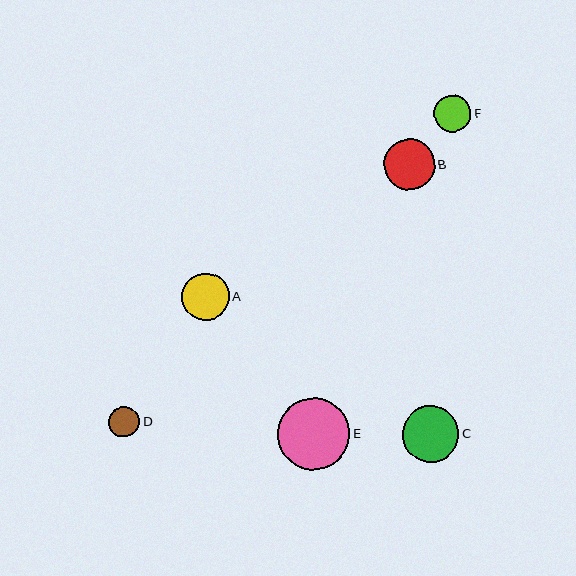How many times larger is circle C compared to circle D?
Circle C is approximately 1.8 times the size of circle D.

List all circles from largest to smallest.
From largest to smallest: E, C, B, A, F, D.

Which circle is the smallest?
Circle D is the smallest with a size of approximately 31 pixels.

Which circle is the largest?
Circle E is the largest with a size of approximately 72 pixels.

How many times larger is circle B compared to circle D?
Circle B is approximately 1.7 times the size of circle D.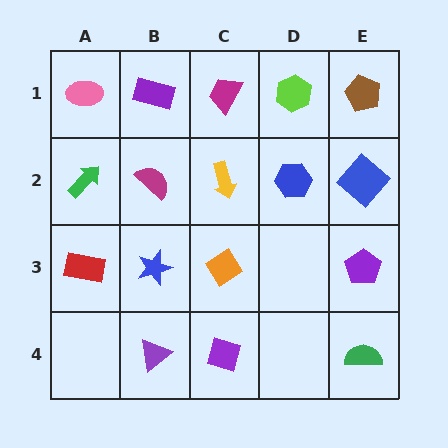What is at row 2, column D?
A blue hexagon.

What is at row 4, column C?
A purple diamond.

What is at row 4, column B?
A purple triangle.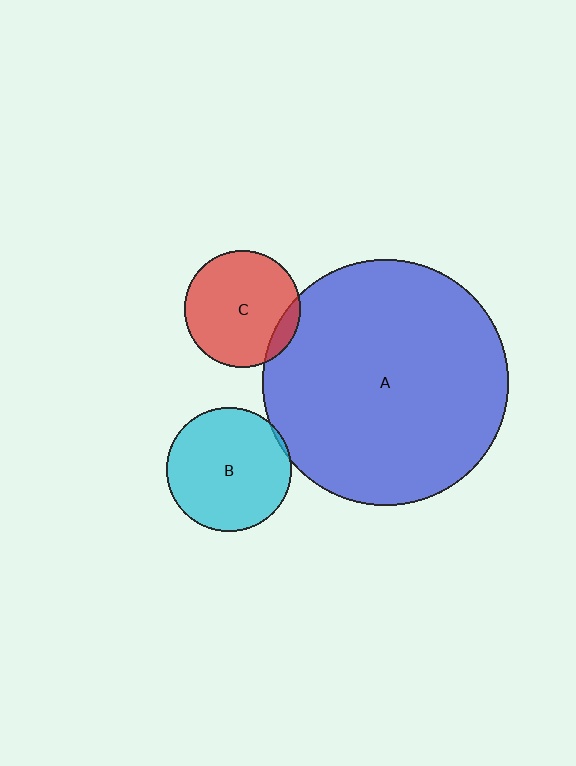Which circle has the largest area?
Circle A (blue).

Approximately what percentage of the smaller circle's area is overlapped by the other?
Approximately 5%.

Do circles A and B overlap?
Yes.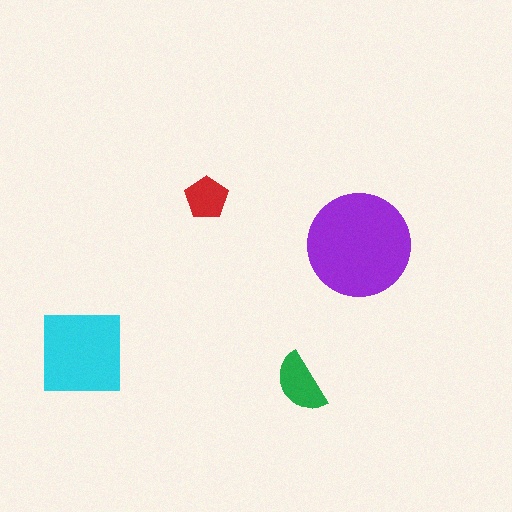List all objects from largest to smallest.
The purple circle, the cyan square, the green semicircle, the red pentagon.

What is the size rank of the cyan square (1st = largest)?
2nd.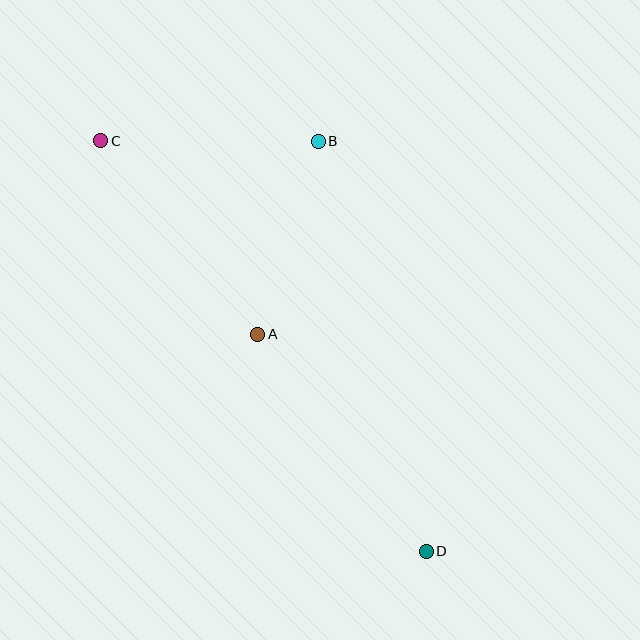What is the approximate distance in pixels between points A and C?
The distance between A and C is approximately 249 pixels.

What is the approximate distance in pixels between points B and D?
The distance between B and D is approximately 424 pixels.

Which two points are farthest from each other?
Points C and D are farthest from each other.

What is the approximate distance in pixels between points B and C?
The distance between B and C is approximately 217 pixels.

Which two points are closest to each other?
Points A and B are closest to each other.